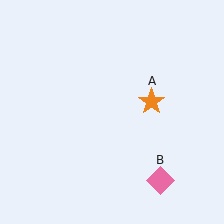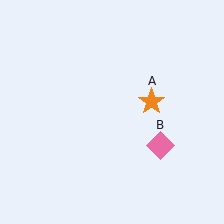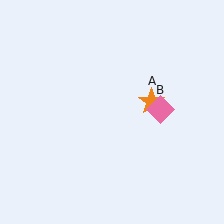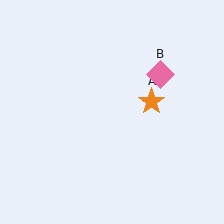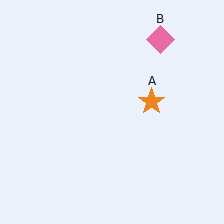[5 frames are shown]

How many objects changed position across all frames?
1 object changed position: pink diamond (object B).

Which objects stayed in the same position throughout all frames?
Orange star (object A) remained stationary.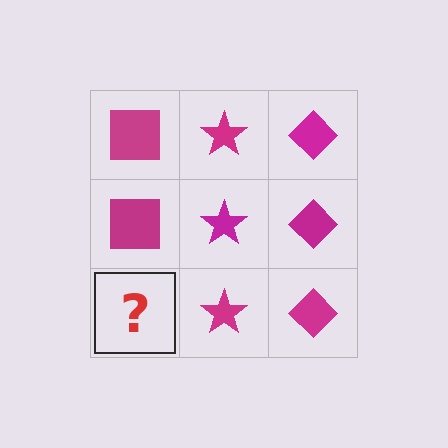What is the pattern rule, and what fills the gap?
The rule is that each column has a consistent shape. The gap should be filled with a magenta square.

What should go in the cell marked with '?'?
The missing cell should contain a magenta square.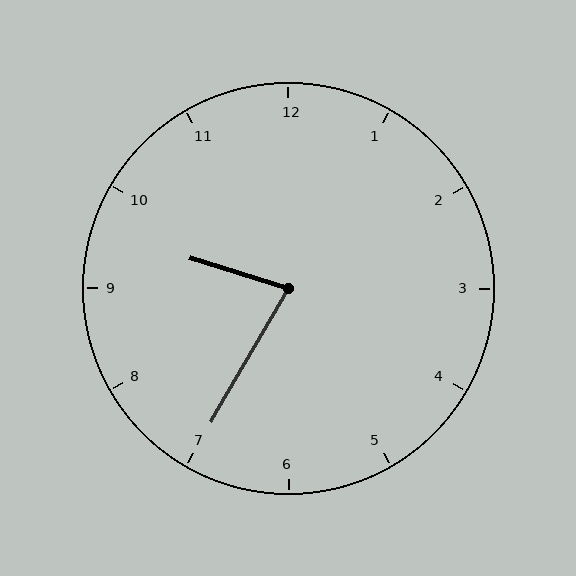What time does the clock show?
9:35.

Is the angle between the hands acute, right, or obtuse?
It is acute.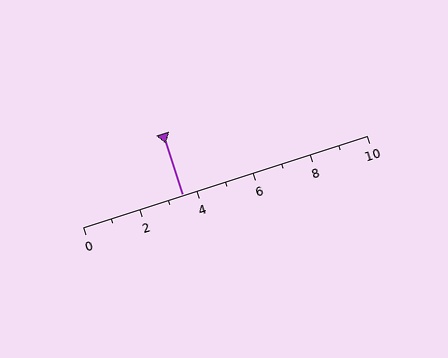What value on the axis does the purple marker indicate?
The marker indicates approximately 3.5.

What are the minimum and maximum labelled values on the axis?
The axis runs from 0 to 10.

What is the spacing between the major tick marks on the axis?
The major ticks are spaced 2 apart.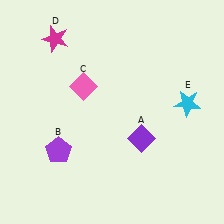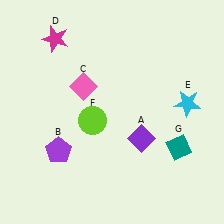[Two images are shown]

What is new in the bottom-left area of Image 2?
A lime circle (F) was added in the bottom-left area of Image 2.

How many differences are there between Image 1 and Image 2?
There are 2 differences between the two images.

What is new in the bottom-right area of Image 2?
A teal diamond (G) was added in the bottom-right area of Image 2.